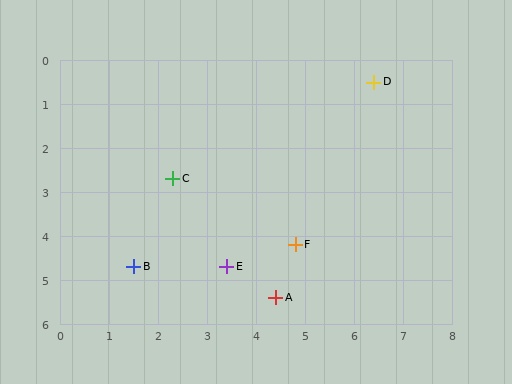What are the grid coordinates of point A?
Point A is at approximately (4.4, 5.4).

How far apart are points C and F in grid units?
Points C and F are about 2.9 grid units apart.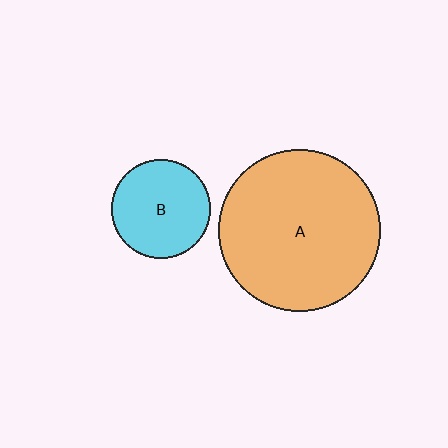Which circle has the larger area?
Circle A (orange).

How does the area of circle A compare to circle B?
Approximately 2.7 times.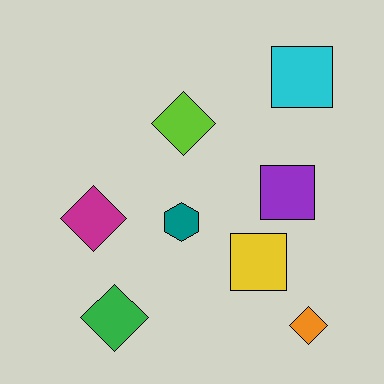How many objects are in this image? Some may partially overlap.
There are 8 objects.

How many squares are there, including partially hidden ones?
There are 3 squares.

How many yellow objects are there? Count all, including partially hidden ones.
There is 1 yellow object.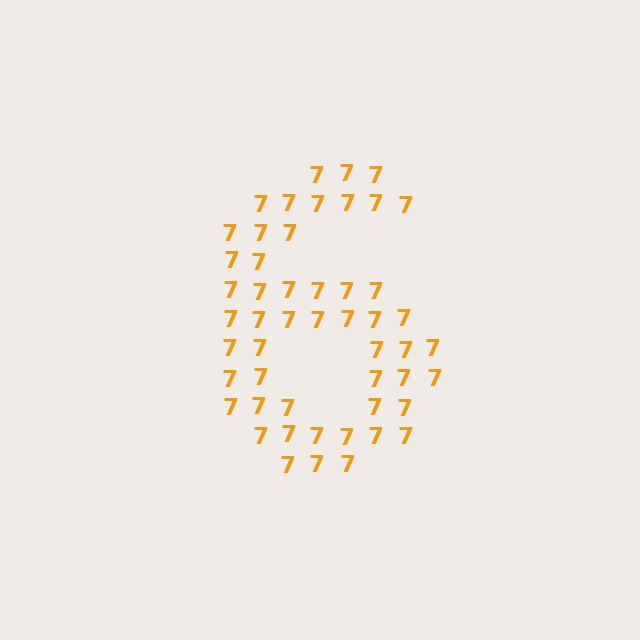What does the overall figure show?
The overall figure shows the digit 6.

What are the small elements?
The small elements are digit 7's.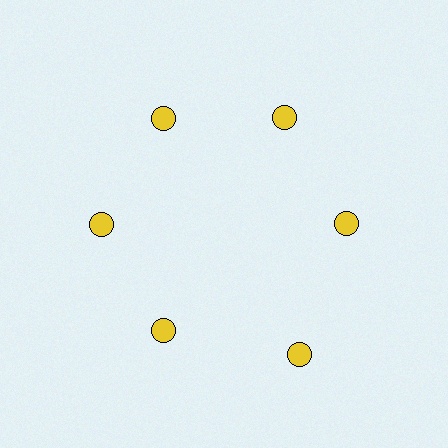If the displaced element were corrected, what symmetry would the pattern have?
It would have 6-fold rotational symmetry — the pattern would map onto itself every 60 degrees.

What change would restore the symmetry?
The symmetry would be restored by moving it inward, back onto the ring so that all 6 circles sit at equal angles and equal distance from the center.